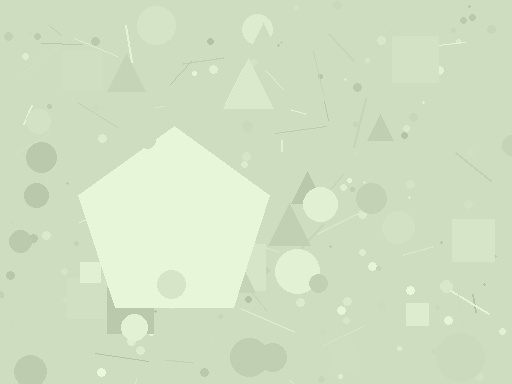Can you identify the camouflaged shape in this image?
The camouflaged shape is a pentagon.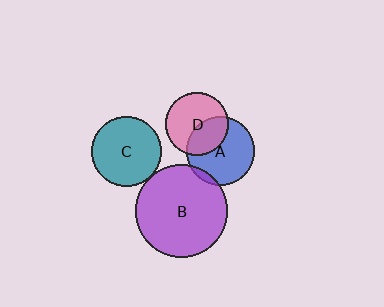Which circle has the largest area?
Circle B (purple).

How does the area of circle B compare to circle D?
Approximately 2.2 times.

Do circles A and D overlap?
Yes.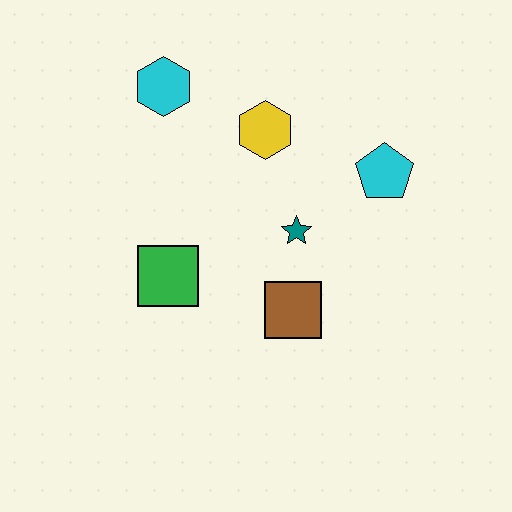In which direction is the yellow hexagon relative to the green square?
The yellow hexagon is above the green square.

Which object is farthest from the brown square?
The cyan hexagon is farthest from the brown square.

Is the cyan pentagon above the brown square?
Yes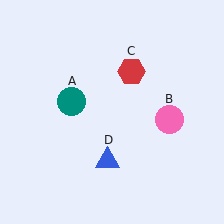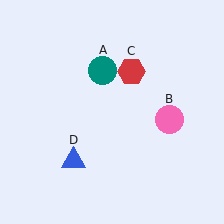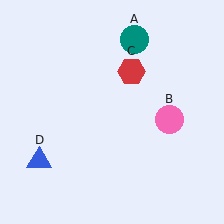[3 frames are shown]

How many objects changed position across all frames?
2 objects changed position: teal circle (object A), blue triangle (object D).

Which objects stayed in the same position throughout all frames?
Pink circle (object B) and red hexagon (object C) remained stationary.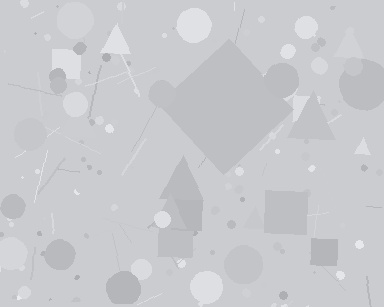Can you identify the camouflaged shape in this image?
The camouflaged shape is a diamond.